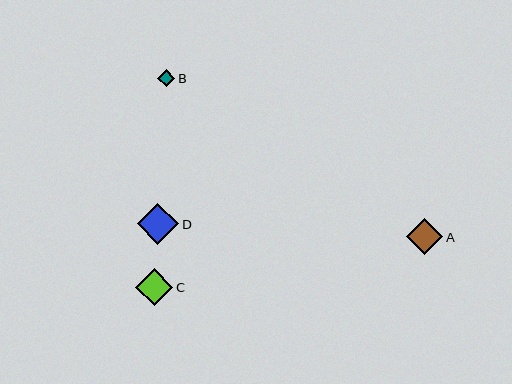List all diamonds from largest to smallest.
From largest to smallest: D, C, A, B.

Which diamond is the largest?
Diamond D is the largest with a size of approximately 41 pixels.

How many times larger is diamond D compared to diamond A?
Diamond D is approximately 1.1 times the size of diamond A.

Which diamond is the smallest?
Diamond B is the smallest with a size of approximately 17 pixels.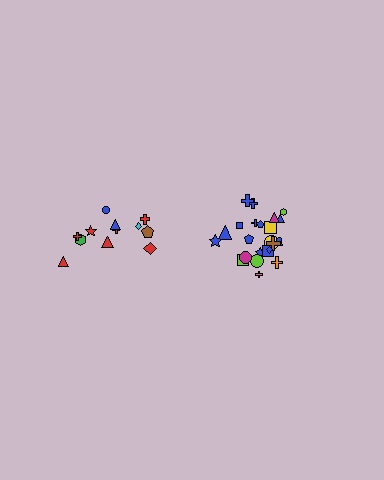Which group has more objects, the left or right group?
The right group.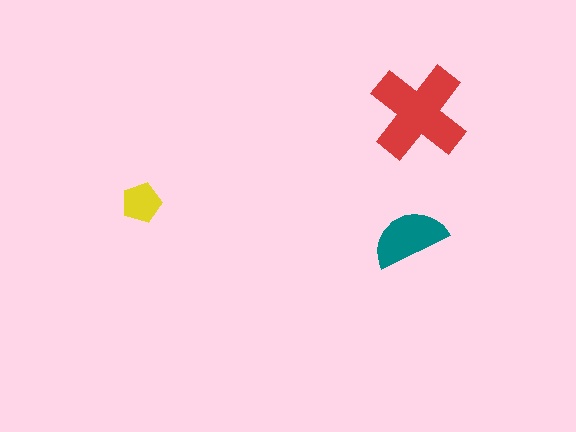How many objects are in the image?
There are 3 objects in the image.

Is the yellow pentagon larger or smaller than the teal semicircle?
Smaller.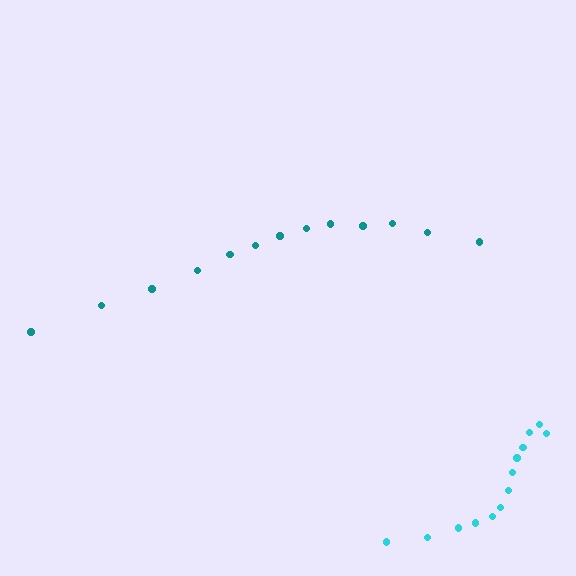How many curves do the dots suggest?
There are 2 distinct paths.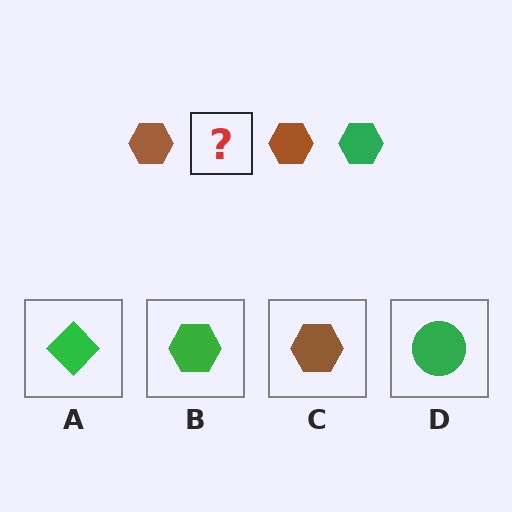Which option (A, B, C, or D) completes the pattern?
B.